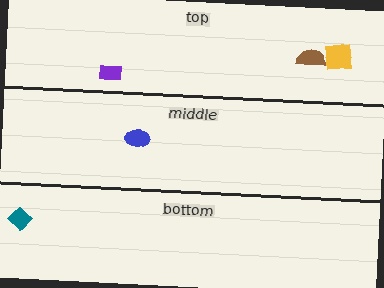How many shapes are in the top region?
3.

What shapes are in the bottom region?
The teal diamond.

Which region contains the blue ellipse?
The middle region.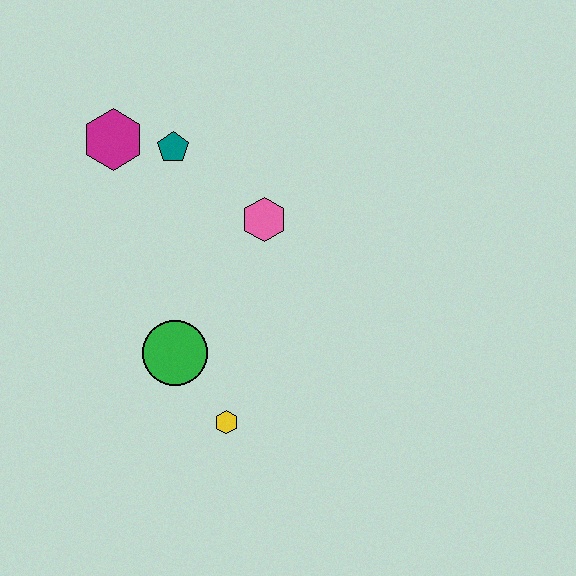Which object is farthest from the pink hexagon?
The yellow hexagon is farthest from the pink hexagon.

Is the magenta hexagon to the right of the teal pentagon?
No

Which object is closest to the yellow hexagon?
The green circle is closest to the yellow hexagon.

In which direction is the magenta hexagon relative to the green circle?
The magenta hexagon is above the green circle.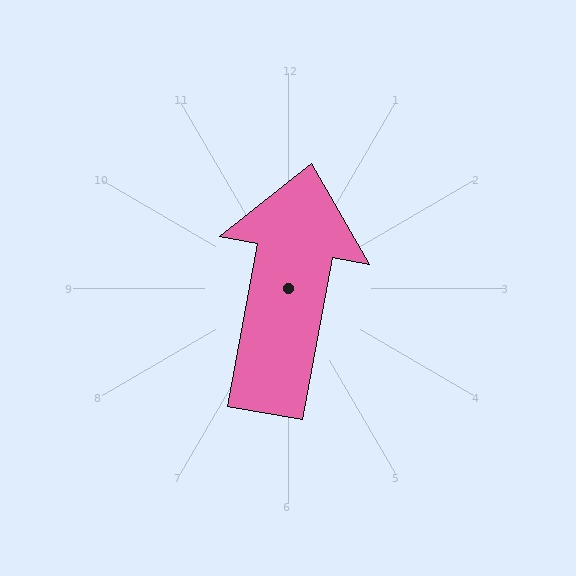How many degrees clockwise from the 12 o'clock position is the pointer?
Approximately 11 degrees.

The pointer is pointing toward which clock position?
Roughly 12 o'clock.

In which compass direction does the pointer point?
North.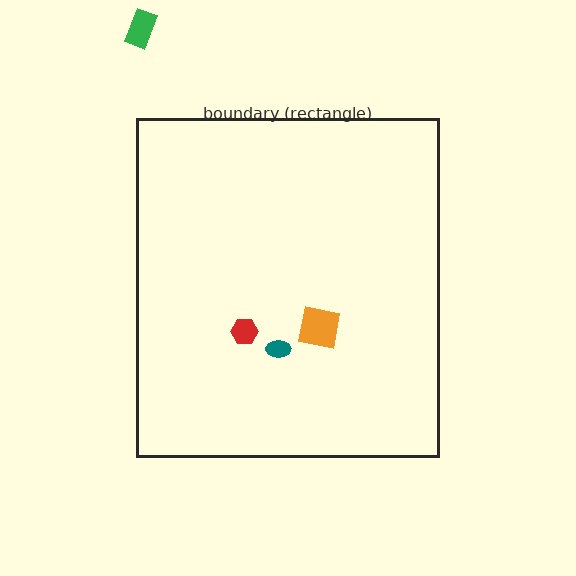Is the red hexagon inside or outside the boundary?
Inside.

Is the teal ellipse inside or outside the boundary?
Inside.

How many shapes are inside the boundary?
3 inside, 1 outside.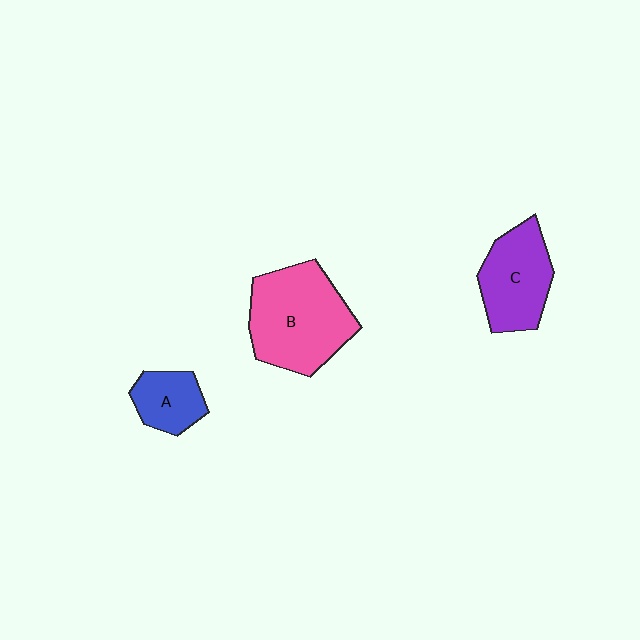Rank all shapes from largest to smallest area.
From largest to smallest: B (pink), C (purple), A (blue).